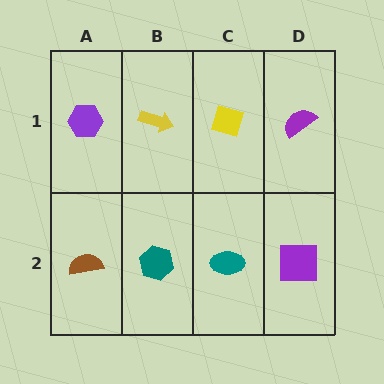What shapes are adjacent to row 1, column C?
A teal ellipse (row 2, column C), a yellow arrow (row 1, column B), a purple semicircle (row 1, column D).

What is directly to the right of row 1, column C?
A purple semicircle.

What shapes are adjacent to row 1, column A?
A brown semicircle (row 2, column A), a yellow arrow (row 1, column B).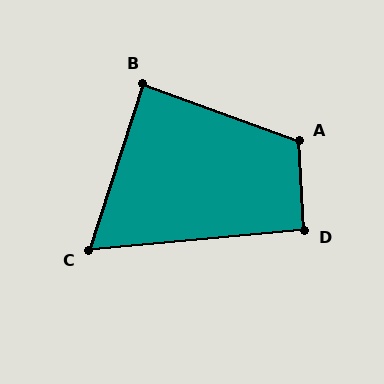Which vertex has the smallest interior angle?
C, at approximately 67 degrees.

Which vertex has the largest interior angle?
A, at approximately 113 degrees.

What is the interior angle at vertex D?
Approximately 92 degrees (approximately right).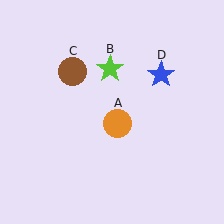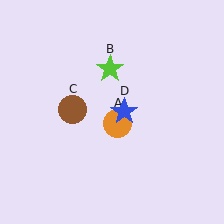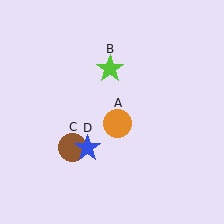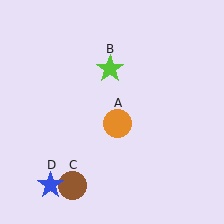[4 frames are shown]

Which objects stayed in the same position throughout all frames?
Orange circle (object A) and lime star (object B) remained stationary.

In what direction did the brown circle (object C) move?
The brown circle (object C) moved down.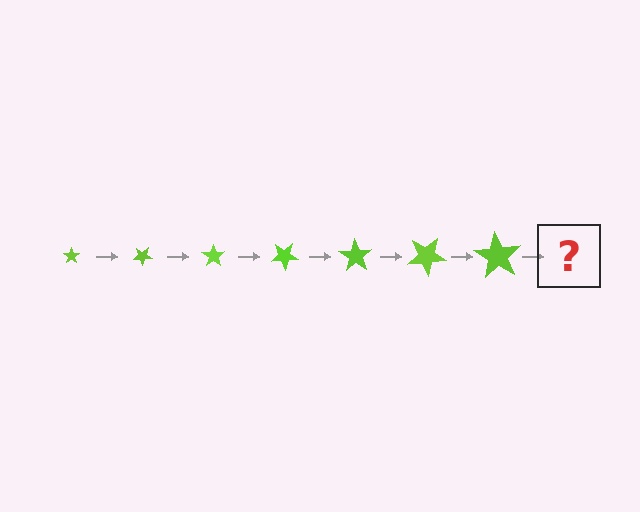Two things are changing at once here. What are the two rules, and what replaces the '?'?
The two rules are that the star grows larger each step and it rotates 35 degrees each step. The '?' should be a star, larger than the previous one and rotated 245 degrees from the start.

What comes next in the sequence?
The next element should be a star, larger than the previous one and rotated 245 degrees from the start.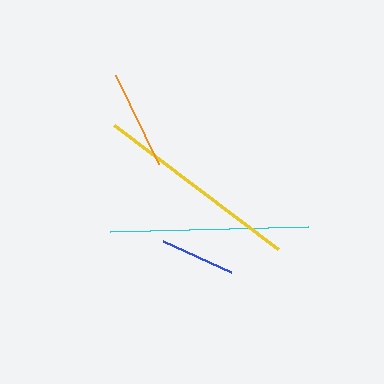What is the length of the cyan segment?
The cyan segment is approximately 198 pixels long.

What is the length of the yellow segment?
The yellow segment is approximately 206 pixels long.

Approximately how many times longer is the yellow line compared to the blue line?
The yellow line is approximately 2.8 times the length of the blue line.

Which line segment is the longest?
The yellow line is the longest at approximately 206 pixels.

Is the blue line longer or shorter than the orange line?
The orange line is longer than the blue line.